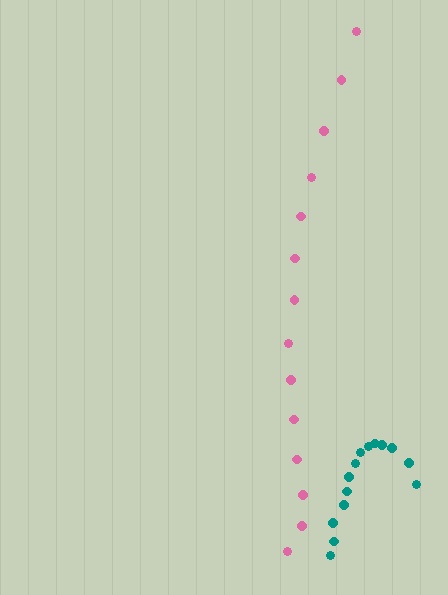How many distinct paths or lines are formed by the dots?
There are 2 distinct paths.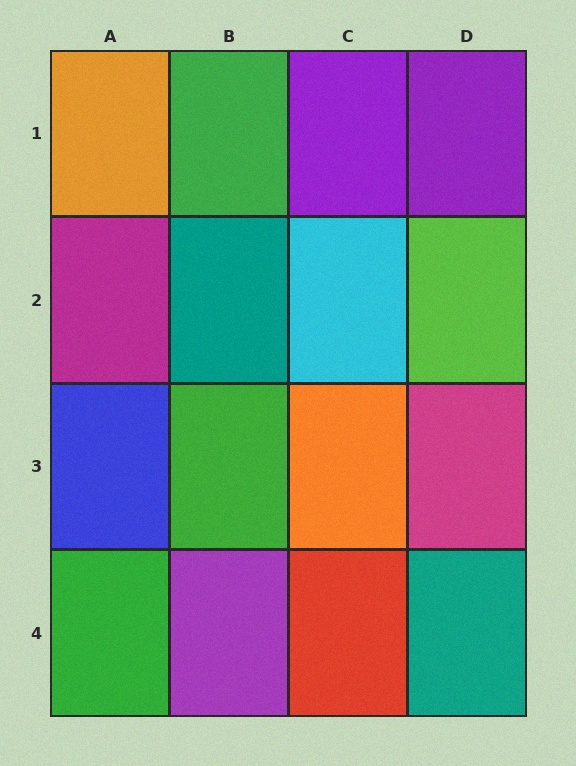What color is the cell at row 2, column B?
Teal.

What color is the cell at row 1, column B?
Green.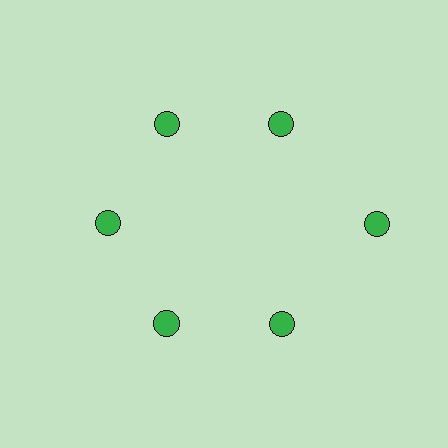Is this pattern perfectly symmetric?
No. The 6 green circles are arranged in a ring, but one element near the 3 o'clock position is pushed outward from the center, breaking the 6-fold rotational symmetry.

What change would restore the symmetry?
The symmetry would be restored by moving it inward, back onto the ring so that all 6 circles sit at equal angles and equal distance from the center.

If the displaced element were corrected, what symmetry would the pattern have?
It would have 6-fold rotational symmetry — the pattern would map onto itself every 60 degrees.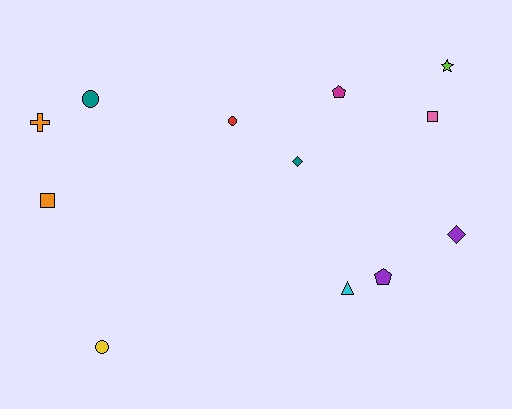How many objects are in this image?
There are 12 objects.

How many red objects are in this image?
There is 1 red object.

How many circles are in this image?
There are 3 circles.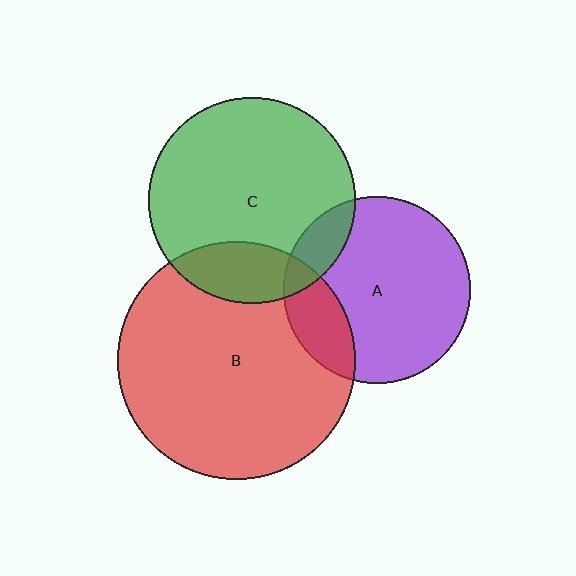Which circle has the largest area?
Circle B (red).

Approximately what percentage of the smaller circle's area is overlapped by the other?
Approximately 20%.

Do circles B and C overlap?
Yes.